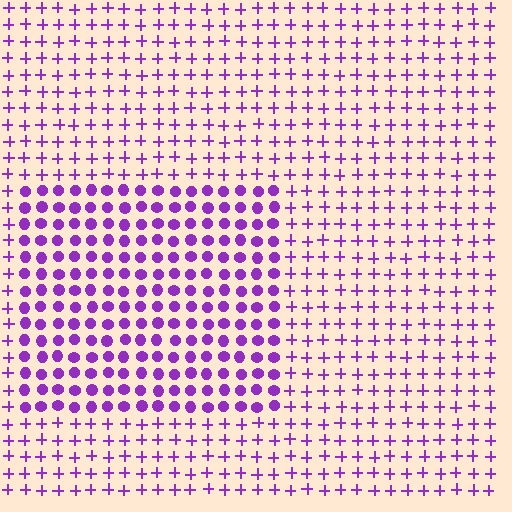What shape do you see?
I see a rectangle.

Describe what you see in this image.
The image is filled with small purple elements arranged in a uniform grid. A rectangle-shaped region contains circles, while the surrounding area contains plus signs. The boundary is defined purely by the change in element shape.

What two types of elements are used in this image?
The image uses circles inside the rectangle region and plus signs outside it.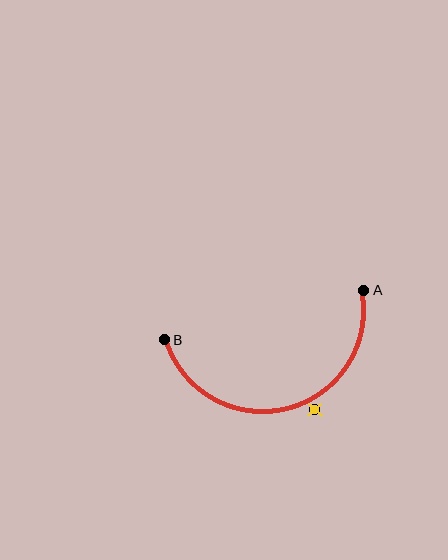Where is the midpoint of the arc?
The arc midpoint is the point on the curve farthest from the straight line joining A and B. It sits below that line.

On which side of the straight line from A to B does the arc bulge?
The arc bulges below the straight line connecting A and B.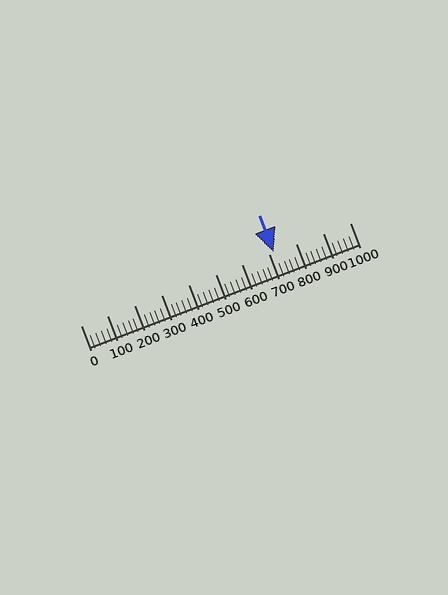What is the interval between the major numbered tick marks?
The major tick marks are spaced 100 units apart.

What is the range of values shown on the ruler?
The ruler shows values from 0 to 1000.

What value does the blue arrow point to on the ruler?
The blue arrow points to approximately 718.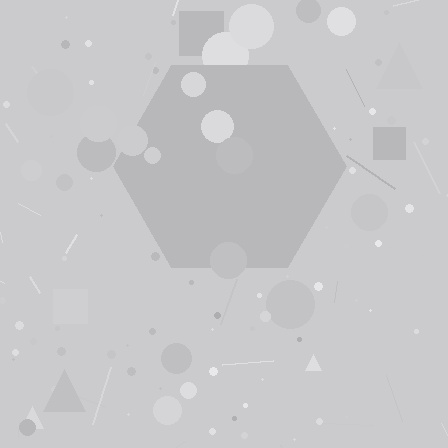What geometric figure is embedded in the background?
A hexagon is embedded in the background.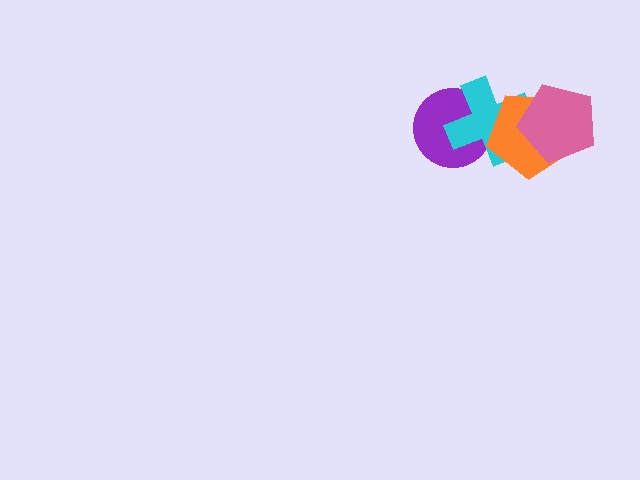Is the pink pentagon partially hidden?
No, no other shape covers it.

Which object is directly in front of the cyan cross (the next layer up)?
The orange pentagon is directly in front of the cyan cross.